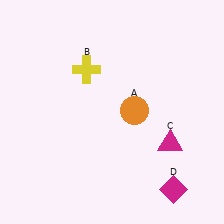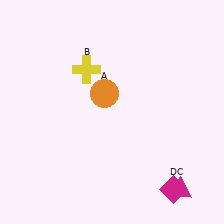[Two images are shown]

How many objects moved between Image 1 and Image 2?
2 objects moved between the two images.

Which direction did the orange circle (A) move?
The orange circle (A) moved left.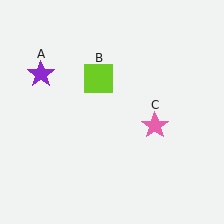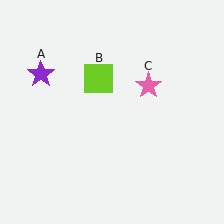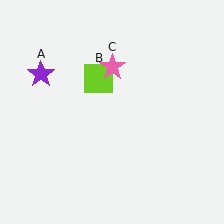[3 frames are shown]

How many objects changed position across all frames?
1 object changed position: pink star (object C).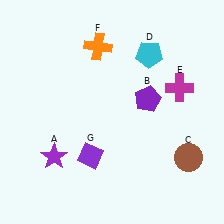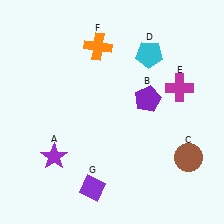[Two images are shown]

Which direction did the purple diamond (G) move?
The purple diamond (G) moved down.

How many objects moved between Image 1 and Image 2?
1 object moved between the two images.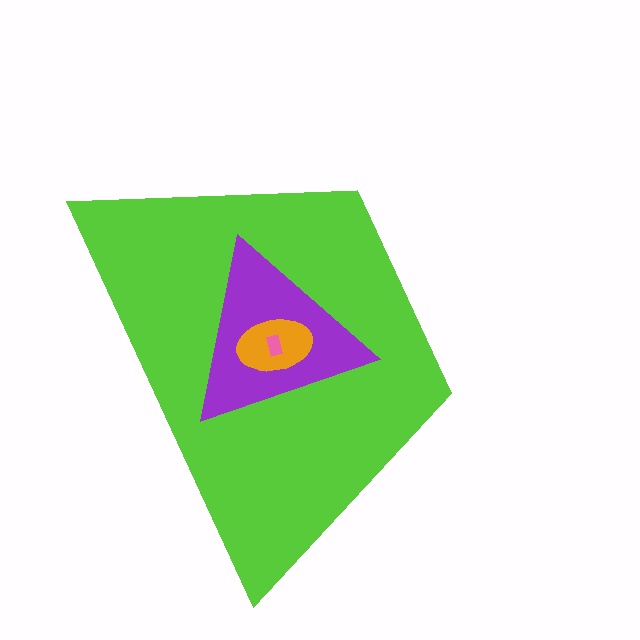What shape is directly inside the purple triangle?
The orange ellipse.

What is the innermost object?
The pink rectangle.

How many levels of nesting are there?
4.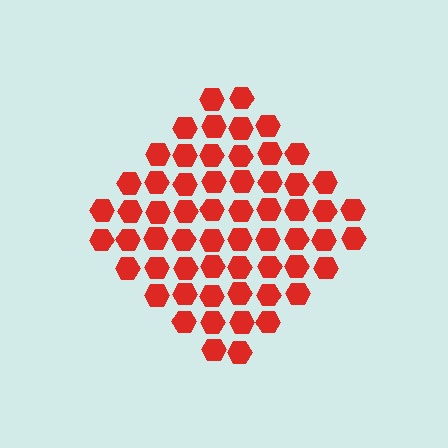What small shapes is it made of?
It is made of small hexagons.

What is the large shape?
The large shape is a diamond.